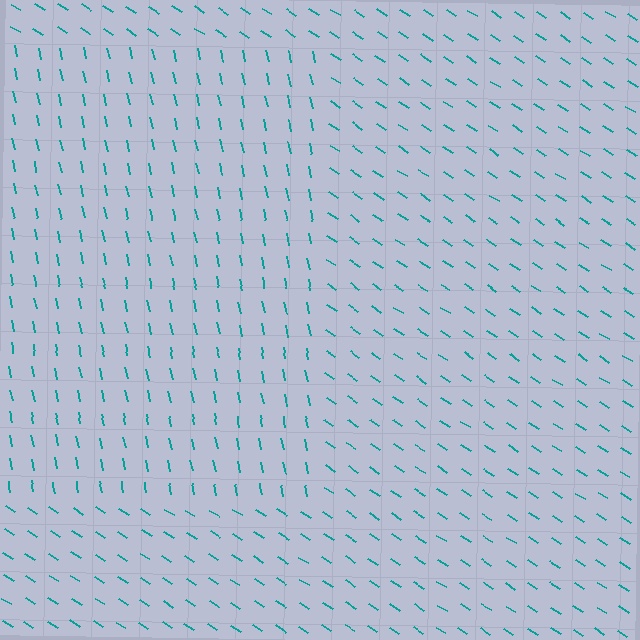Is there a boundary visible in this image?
Yes, there is a texture boundary formed by a change in line orientation.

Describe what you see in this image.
The image is filled with small teal line segments. A rectangle region in the image has lines oriented differently from the surrounding lines, creating a visible texture boundary.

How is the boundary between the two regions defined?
The boundary is defined purely by a change in line orientation (approximately 45 degrees difference). All lines are the same color and thickness.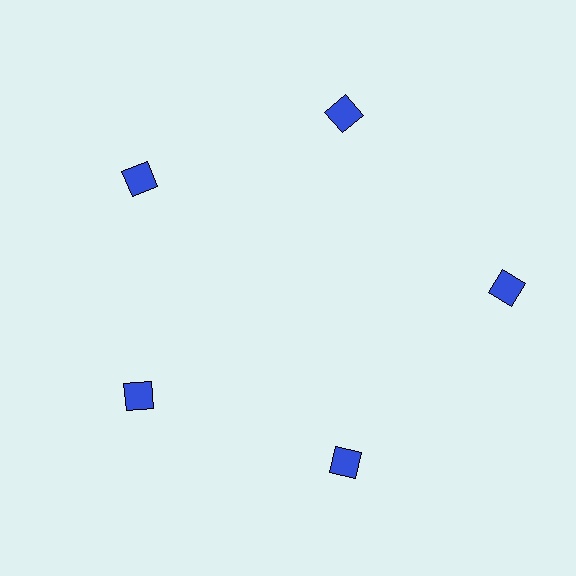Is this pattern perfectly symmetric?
No. The 5 blue squares are arranged in a ring, but one element near the 3 o'clock position is pushed outward from the center, breaking the 5-fold rotational symmetry.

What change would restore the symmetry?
The symmetry would be restored by moving it inward, back onto the ring so that all 5 squares sit at equal angles and equal distance from the center.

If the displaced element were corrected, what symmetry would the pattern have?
It would have 5-fold rotational symmetry — the pattern would map onto itself every 72 degrees.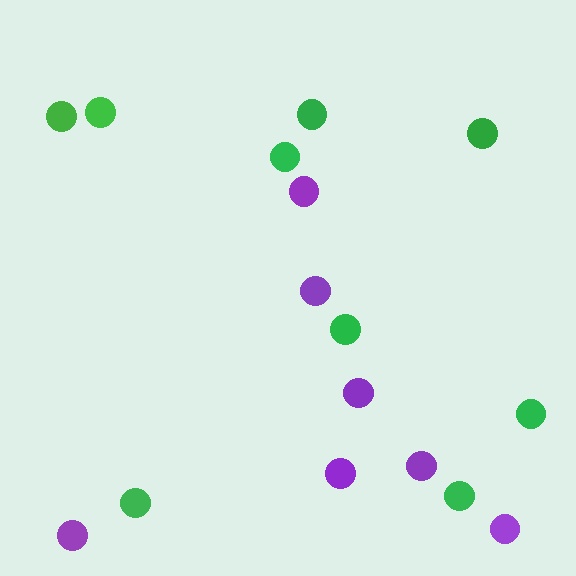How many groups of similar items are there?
There are 2 groups: one group of green circles (9) and one group of purple circles (7).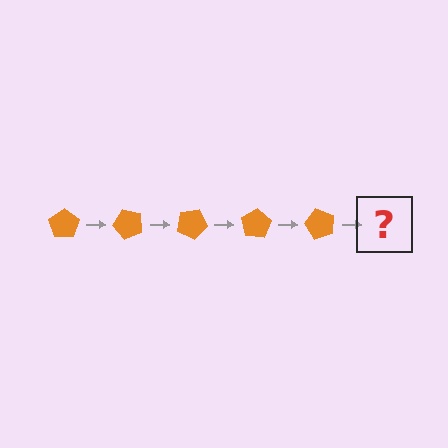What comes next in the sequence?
The next element should be an orange pentagon rotated 250 degrees.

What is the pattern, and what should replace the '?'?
The pattern is that the pentagon rotates 50 degrees each step. The '?' should be an orange pentagon rotated 250 degrees.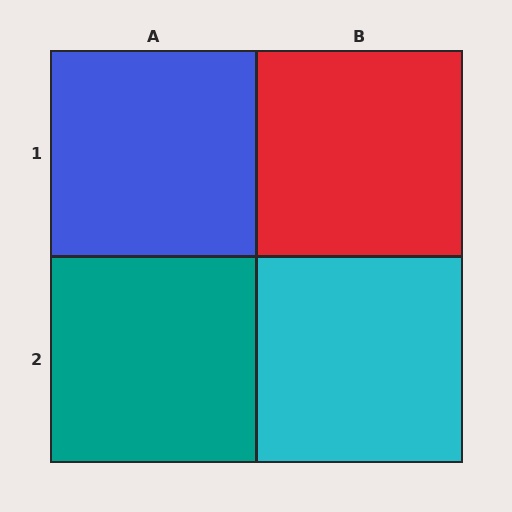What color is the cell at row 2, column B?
Cyan.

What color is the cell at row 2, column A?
Teal.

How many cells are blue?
1 cell is blue.